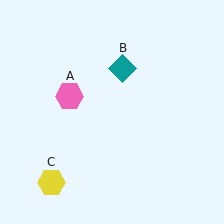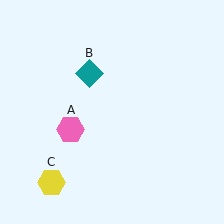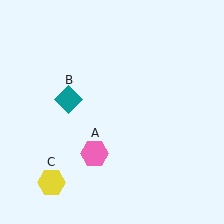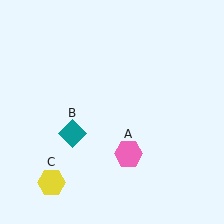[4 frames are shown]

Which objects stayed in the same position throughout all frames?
Yellow hexagon (object C) remained stationary.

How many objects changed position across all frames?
2 objects changed position: pink hexagon (object A), teal diamond (object B).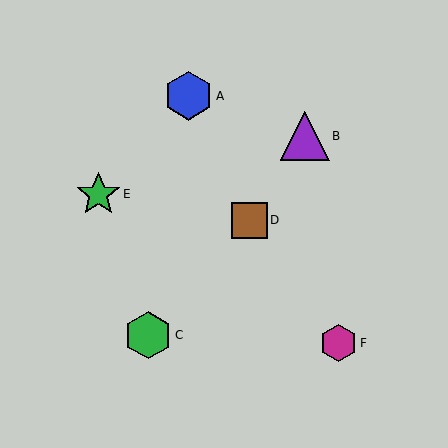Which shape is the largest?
The purple triangle (labeled B) is the largest.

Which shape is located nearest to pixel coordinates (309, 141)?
The purple triangle (labeled B) at (305, 136) is nearest to that location.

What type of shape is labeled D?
Shape D is a brown square.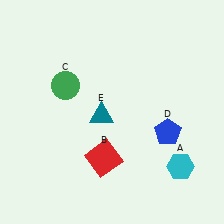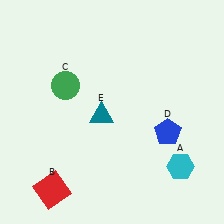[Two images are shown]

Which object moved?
The red square (B) moved left.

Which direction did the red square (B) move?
The red square (B) moved left.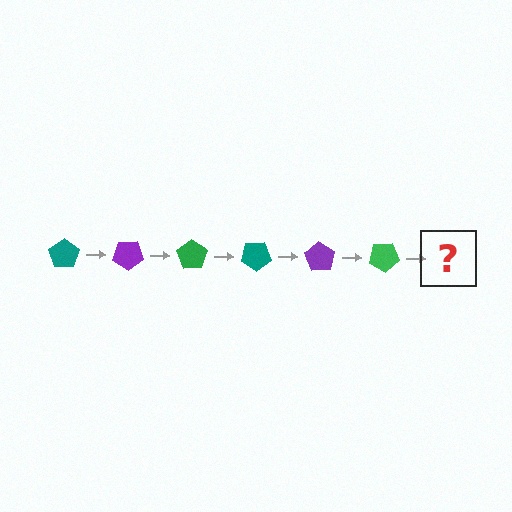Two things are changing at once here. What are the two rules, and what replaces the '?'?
The two rules are that it rotates 35 degrees each step and the color cycles through teal, purple, and green. The '?' should be a teal pentagon, rotated 210 degrees from the start.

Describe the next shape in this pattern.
It should be a teal pentagon, rotated 210 degrees from the start.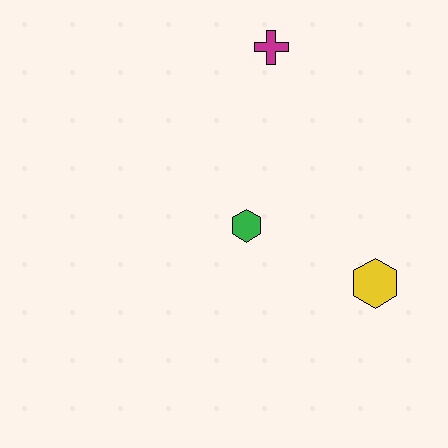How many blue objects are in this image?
There are no blue objects.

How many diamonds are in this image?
There are no diamonds.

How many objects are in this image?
There are 3 objects.